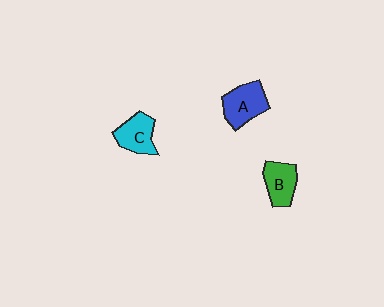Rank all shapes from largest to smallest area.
From largest to smallest: A (blue), C (cyan), B (green).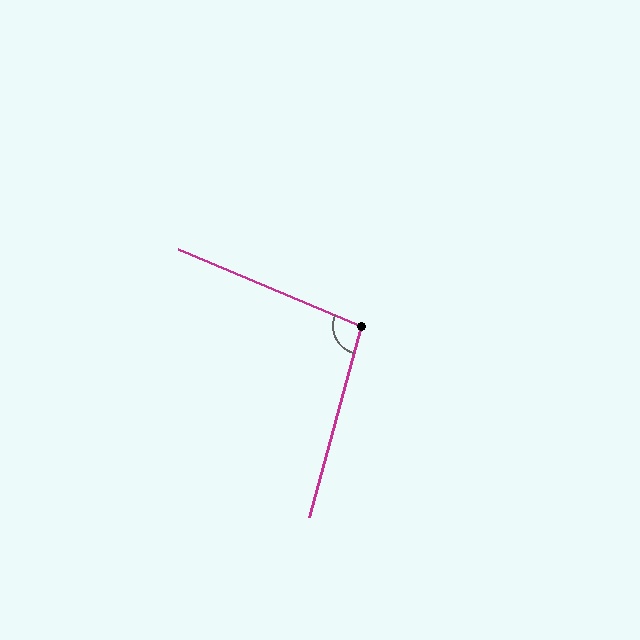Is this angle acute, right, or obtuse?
It is obtuse.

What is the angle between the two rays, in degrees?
Approximately 98 degrees.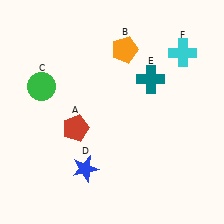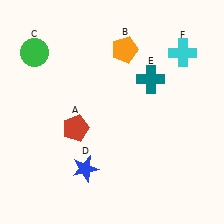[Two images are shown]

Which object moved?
The green circle (C) moved up.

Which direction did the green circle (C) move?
The green circle (C) moved up.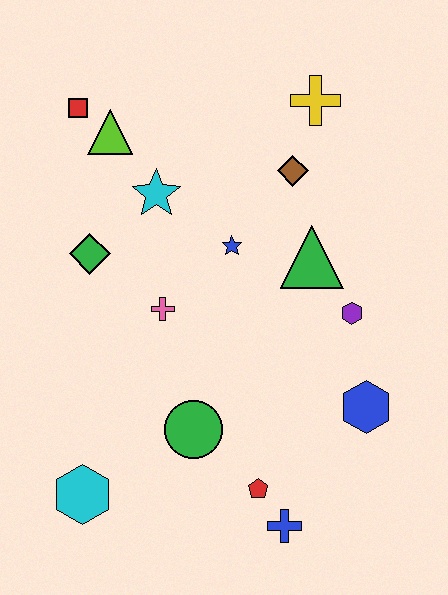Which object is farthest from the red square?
The blue cross is farthest from the red square.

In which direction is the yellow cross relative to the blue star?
The yellow cross is above the blue star.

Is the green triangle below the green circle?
No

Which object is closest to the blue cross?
The red pentagon is closest to the blue cross.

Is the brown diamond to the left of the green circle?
No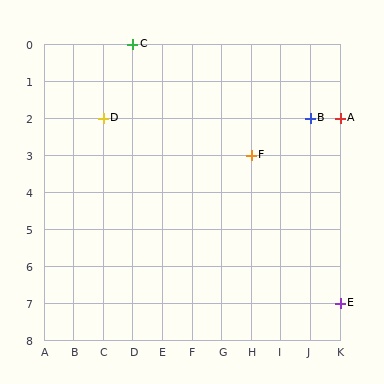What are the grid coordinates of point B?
Point B is at grid coordinates (J, 2).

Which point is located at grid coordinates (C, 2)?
Point D is at (C, 2).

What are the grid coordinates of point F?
Point F is at grid coordinates (H, 3).